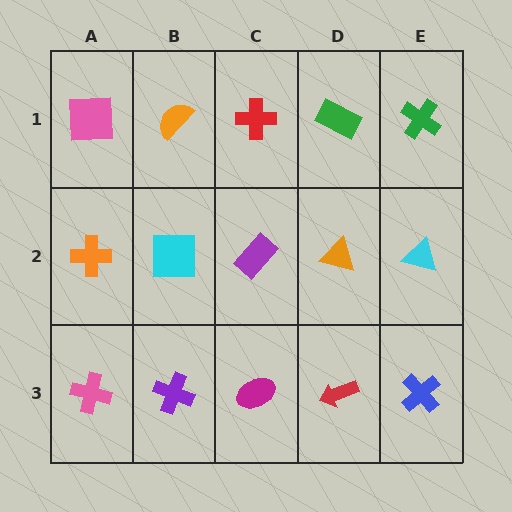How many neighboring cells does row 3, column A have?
2.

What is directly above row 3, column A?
An orange cross.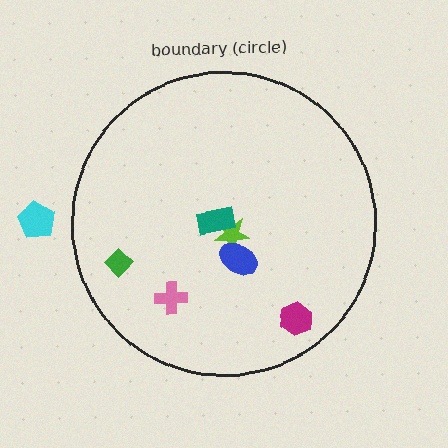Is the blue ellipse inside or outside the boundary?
Inside.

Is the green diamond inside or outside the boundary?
Inside.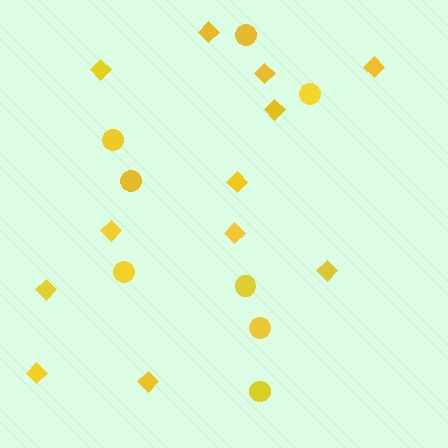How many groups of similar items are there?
There are 2 groups: one group of diamonds (12) and one group of circles (8).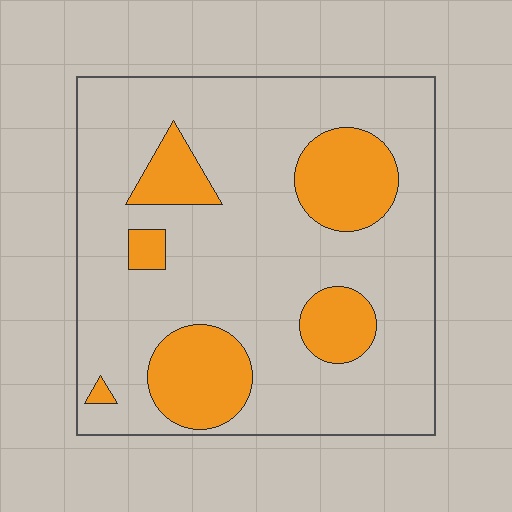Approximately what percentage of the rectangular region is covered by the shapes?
Approximately 20%.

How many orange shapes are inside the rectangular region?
6.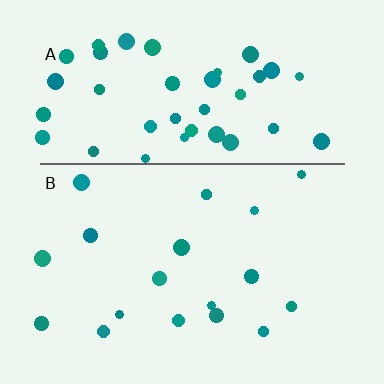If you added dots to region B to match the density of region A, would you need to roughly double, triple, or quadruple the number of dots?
Approximately double.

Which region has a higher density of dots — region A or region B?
A (the top).